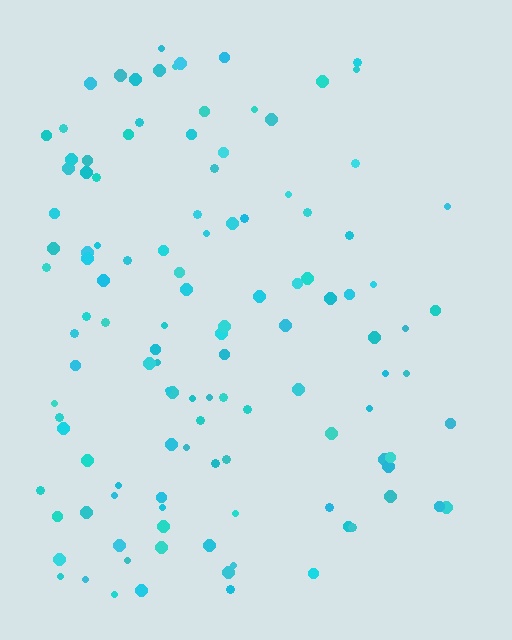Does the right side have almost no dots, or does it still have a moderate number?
Still a moderate number, just noticeably fewer than the left.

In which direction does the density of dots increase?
From right to left, with the left side densest.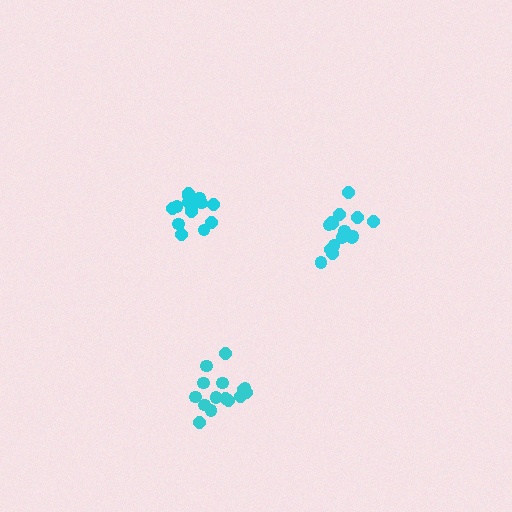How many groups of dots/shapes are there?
There are 3 groups.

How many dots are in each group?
Group 1: 15 dots, Group 2: 15 dots, Group 3: 15 dots (45 total).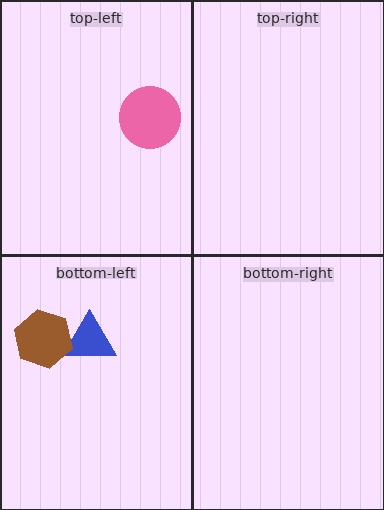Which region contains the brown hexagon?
The bottom-left region.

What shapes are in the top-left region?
The pink circle.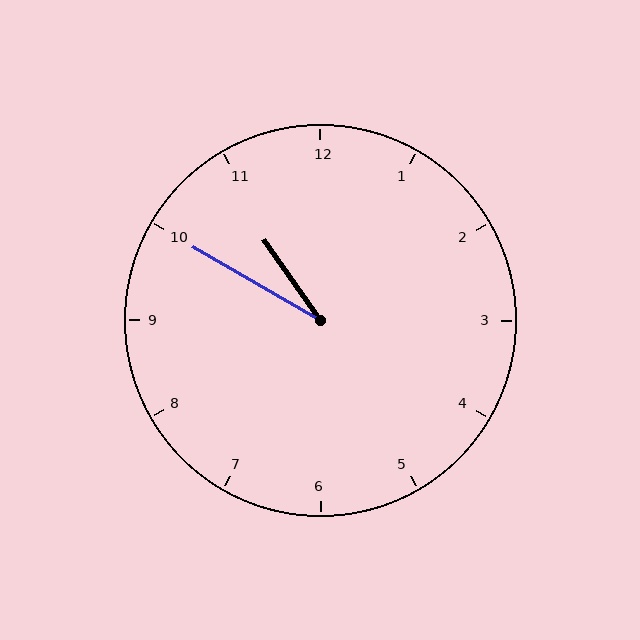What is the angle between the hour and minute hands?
Approximately 25 degrees.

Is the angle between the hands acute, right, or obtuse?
It is acute.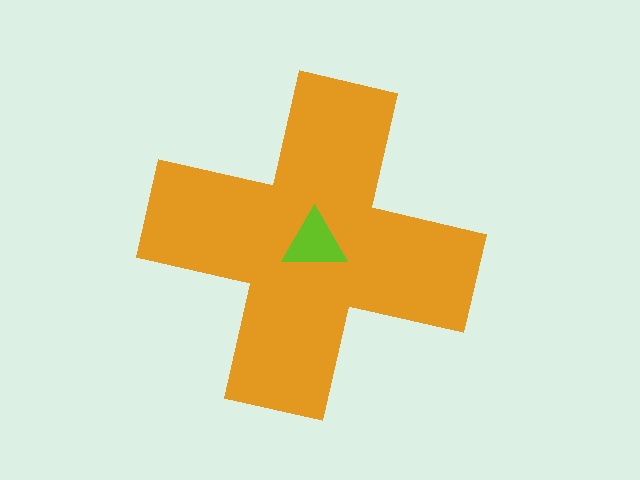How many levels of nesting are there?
2.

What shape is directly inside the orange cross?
The lime triangle.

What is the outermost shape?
The orange cross.